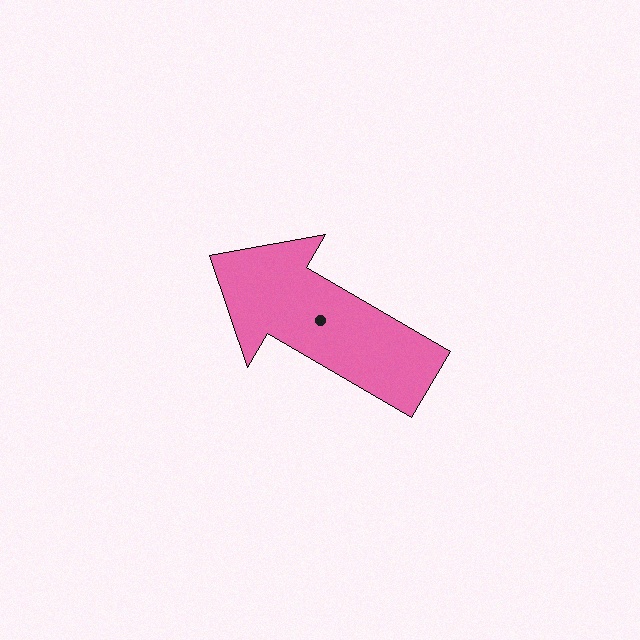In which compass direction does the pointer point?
Northwest.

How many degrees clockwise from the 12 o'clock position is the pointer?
Approximately 300 degrees.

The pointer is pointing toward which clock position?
Roughly 10 o'clock.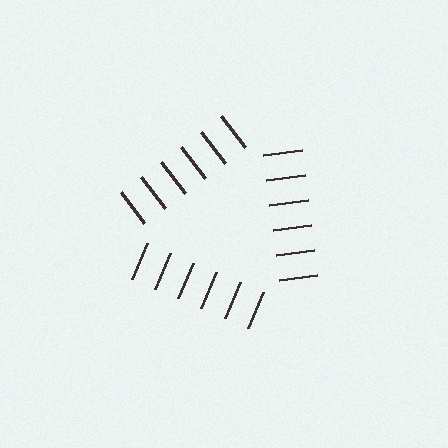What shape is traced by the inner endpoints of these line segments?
An illusory triangle — the line segments terminate on its edges but no continuous stroke is drawn.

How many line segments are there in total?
18 — 6 along each of the 3 edges.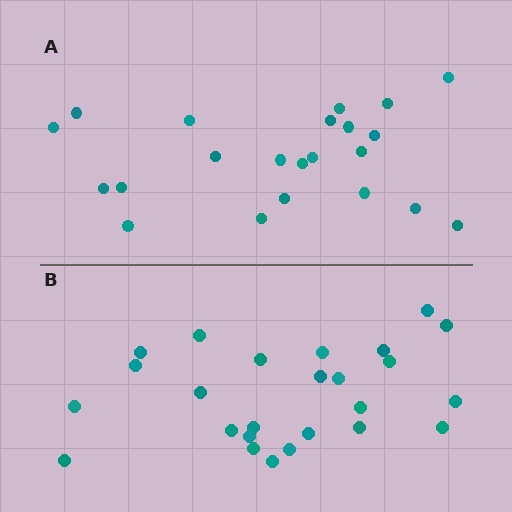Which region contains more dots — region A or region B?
Region B (the bottom region) has more dots.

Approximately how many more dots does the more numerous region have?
Region B has just a few more — roughly 2 or 3 more dots than region A.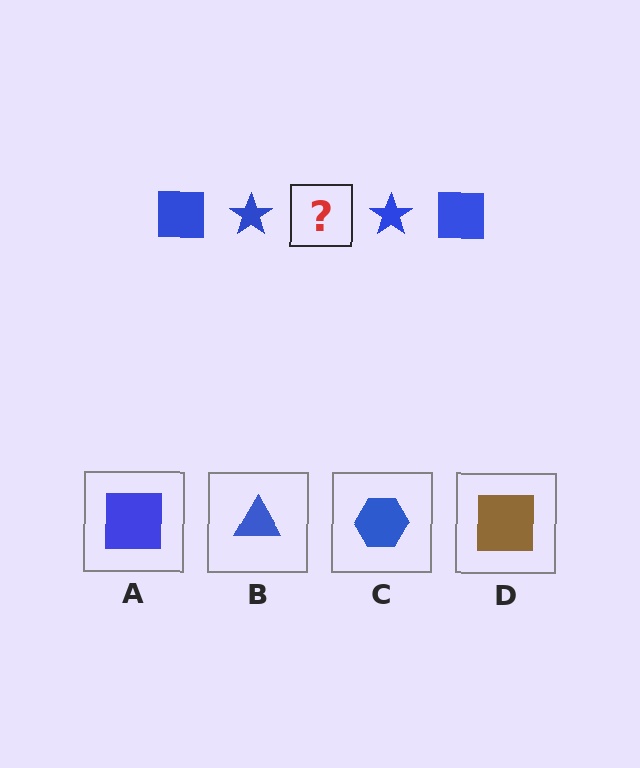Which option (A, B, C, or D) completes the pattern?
A.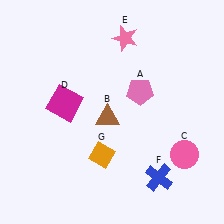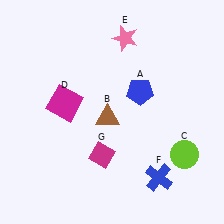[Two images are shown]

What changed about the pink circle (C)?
In Image 1, C is pink. In Image 2, it changed to lime.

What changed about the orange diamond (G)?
In Image 1, G is orange. In Image 2, it changed to magenta.